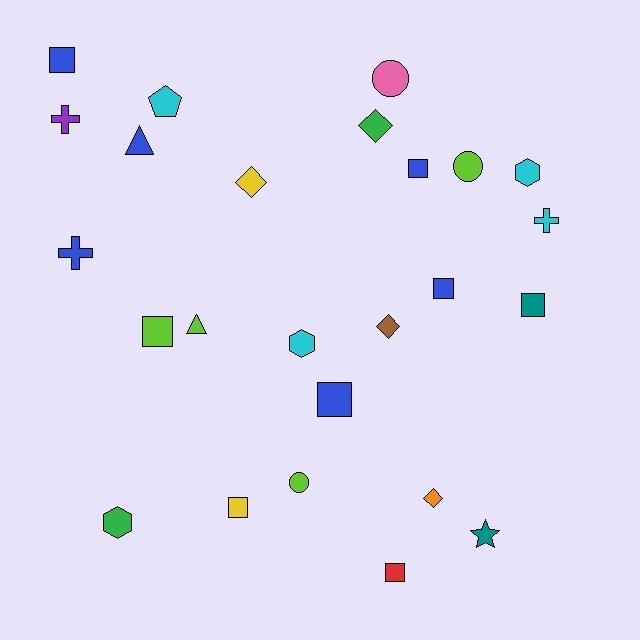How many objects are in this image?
There are 25 objects.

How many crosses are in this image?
There are 3 crosses.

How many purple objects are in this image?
There is 1 purple object.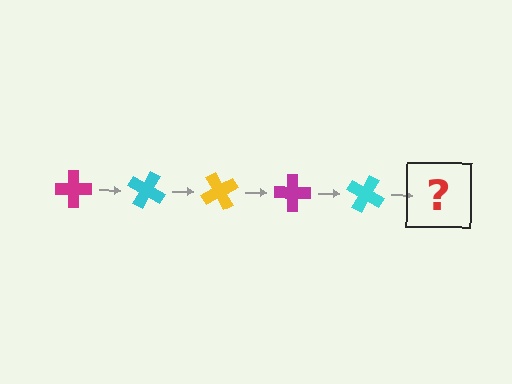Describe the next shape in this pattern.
It should be a yellow cross, rotated 150 degrees from the start.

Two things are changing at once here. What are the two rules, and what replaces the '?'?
The two rules are that it rotates 30 degrees each step and the color cycles through magenta, cyan, and yellow. The '?' should be a yellow cross, rotated 150 degrees from the start.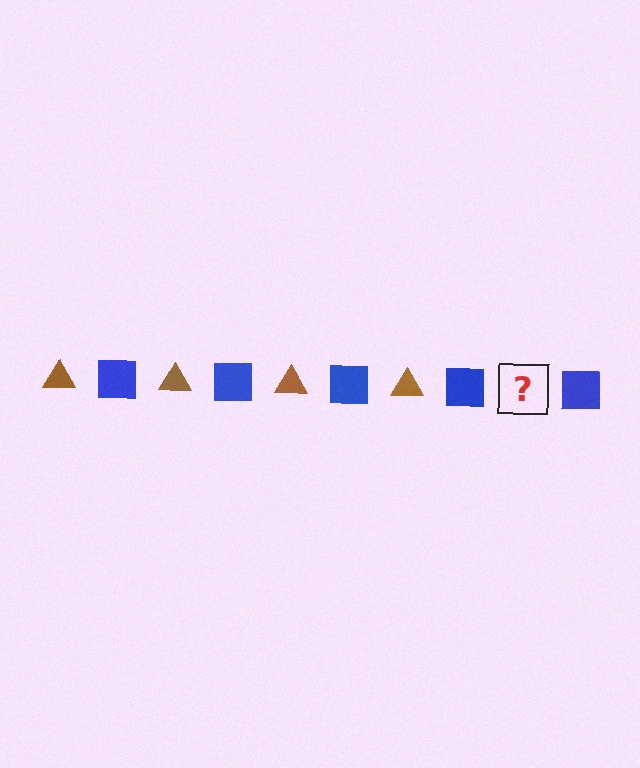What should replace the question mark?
The question mark should be replaced with a brown triangle.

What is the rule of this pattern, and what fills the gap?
The rule is that the pattern alternates between brown triangle and blue square. The gap should be filled with a brown triangle.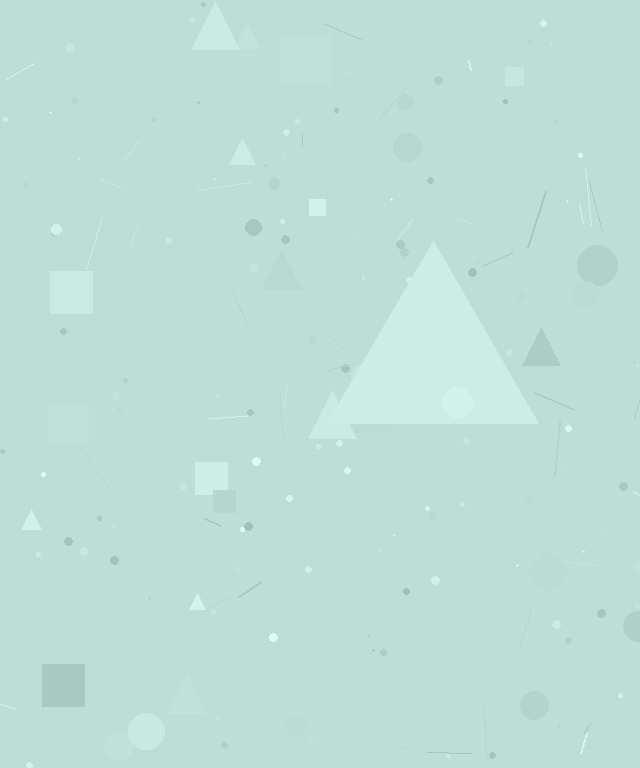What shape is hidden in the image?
A triangle is hidden in the image.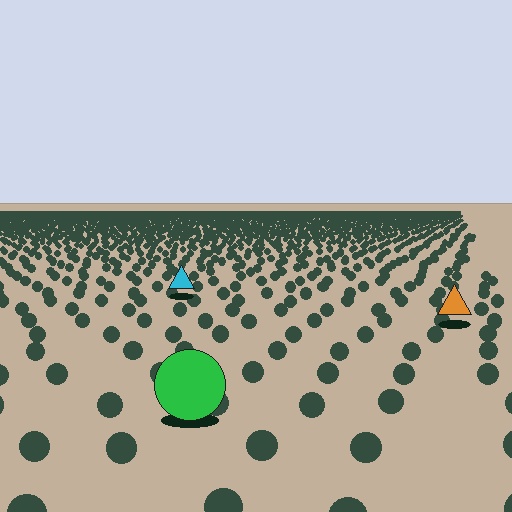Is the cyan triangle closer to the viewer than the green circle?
No. The green circle is closer — you can tell from the texture gradient: the ground texture is coarser near it.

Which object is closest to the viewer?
The green circle is closest. The texture marks near it are larger and more spread out.